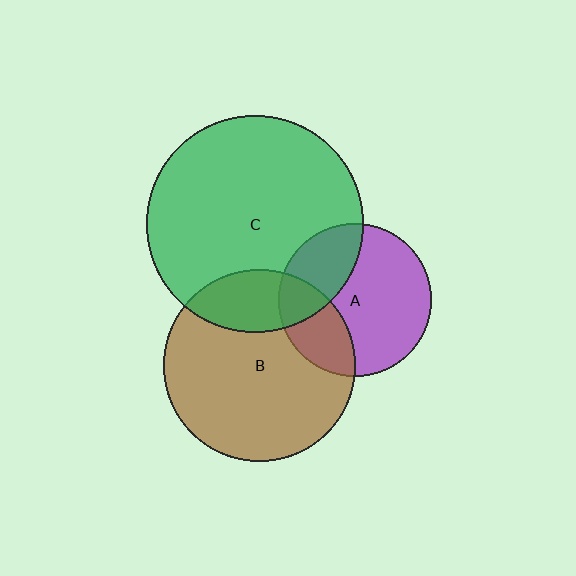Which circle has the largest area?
Circle C (green).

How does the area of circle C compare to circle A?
Approximately 2.0 times.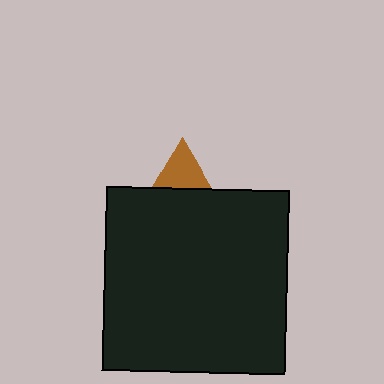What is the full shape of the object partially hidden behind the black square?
The partially hidden object is a brown triangle.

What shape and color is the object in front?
The object in front is a black square.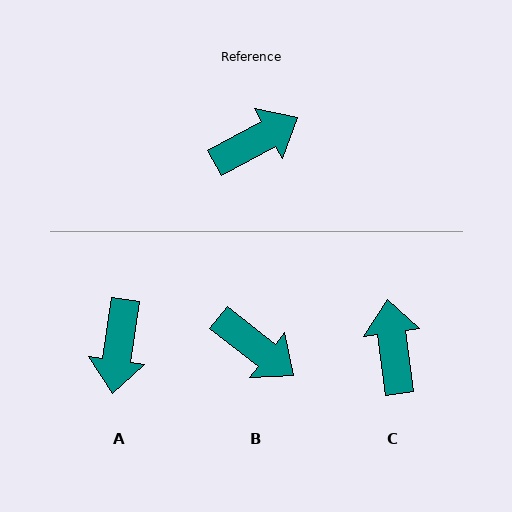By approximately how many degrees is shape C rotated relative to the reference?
Approximately 69 degrees counter-clockwise.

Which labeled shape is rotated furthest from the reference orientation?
A, about 127 degrees away.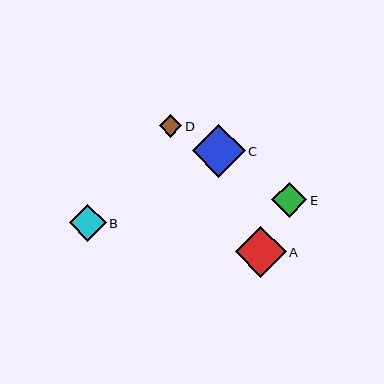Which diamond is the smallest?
Diamond D is the smallest with a size of approximately 22 pixels.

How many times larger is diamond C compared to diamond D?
Diamond C is approximately 2.4 times the size of diamond D.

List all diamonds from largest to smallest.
From largest to smallest: C, A, B, E, D.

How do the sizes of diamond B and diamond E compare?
Diamond B and diamond E are approximately the same size.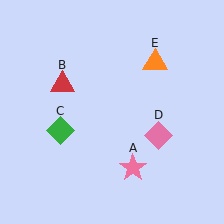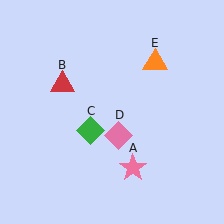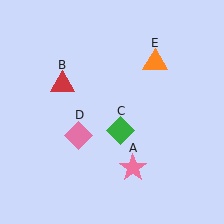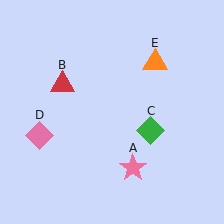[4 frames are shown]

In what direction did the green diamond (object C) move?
The green diamond (object C) moved right.